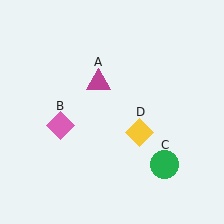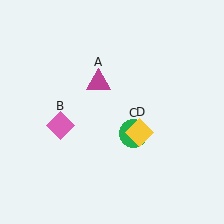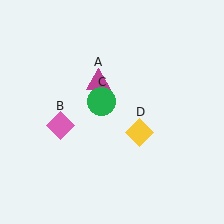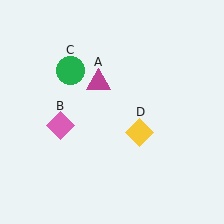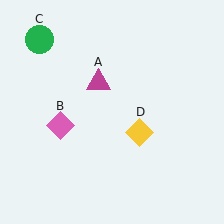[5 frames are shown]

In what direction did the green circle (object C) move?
The green circle (object C) moved up and to the left.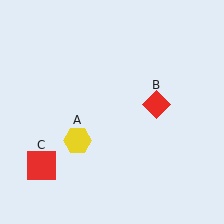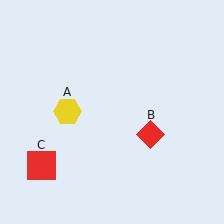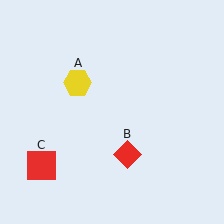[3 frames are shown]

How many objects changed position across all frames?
2 objects changed position: yellow hexagon (object A), red diamond (object B).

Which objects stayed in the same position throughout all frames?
Red square (object C) remained stationary.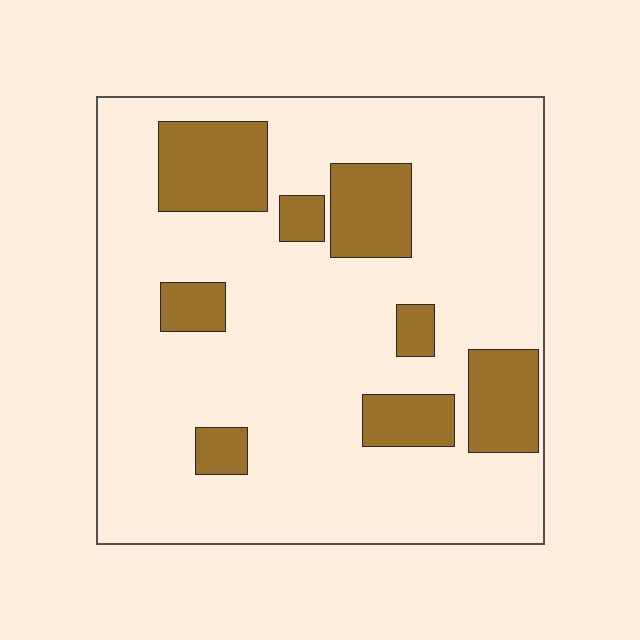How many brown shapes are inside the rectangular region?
8.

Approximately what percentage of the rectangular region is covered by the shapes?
Approximately 20%.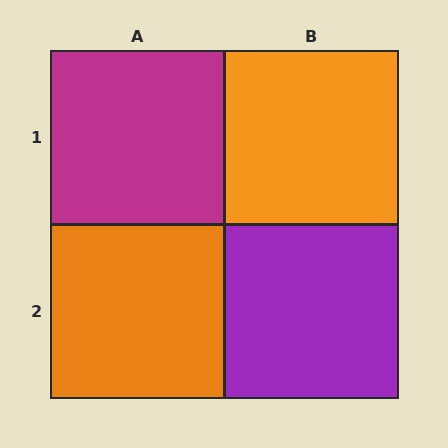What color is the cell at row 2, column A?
Orange.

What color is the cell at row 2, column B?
Purple.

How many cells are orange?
2 cells are orange.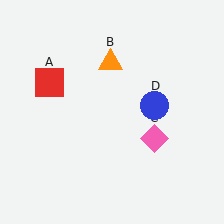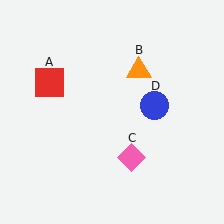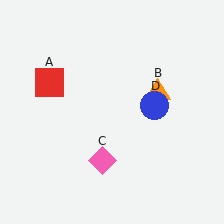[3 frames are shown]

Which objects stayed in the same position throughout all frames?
Red square (object A) and blue circle (object D) remained stationary.